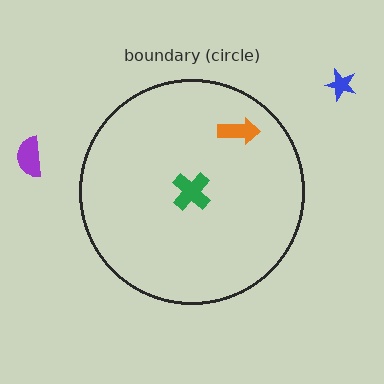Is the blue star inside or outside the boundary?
Outside.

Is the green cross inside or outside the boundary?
Inside.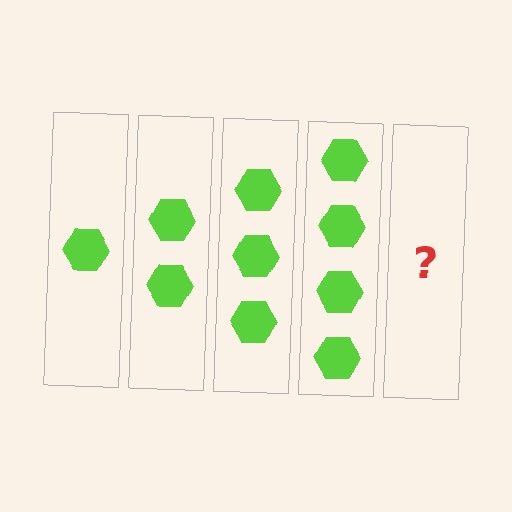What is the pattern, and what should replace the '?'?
The pattern is that each step adds one more hexagon. The '?' should be 5 hexagons.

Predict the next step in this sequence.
The next step is 5 hexagons.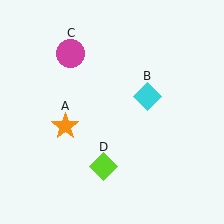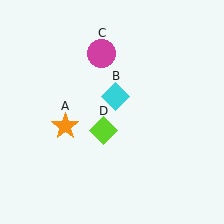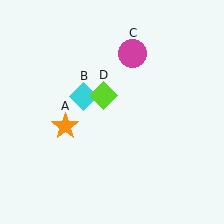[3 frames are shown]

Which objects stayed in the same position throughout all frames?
Orange star (object A) remained stationary.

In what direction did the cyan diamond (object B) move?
The cyan diamond (object B) moved left.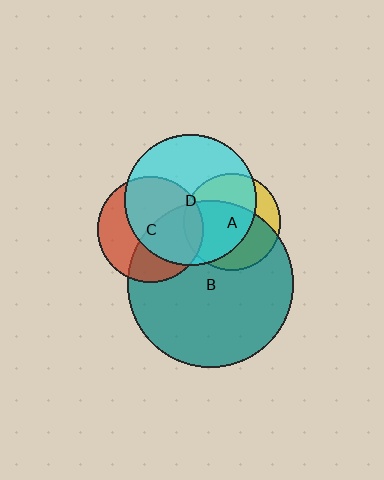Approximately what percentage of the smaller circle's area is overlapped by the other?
Approximately 40%.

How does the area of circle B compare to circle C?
Approximately 2.5 times.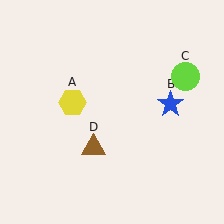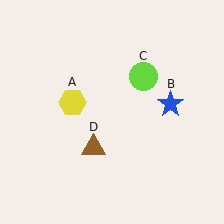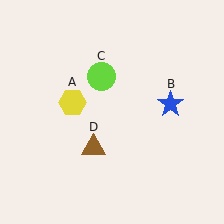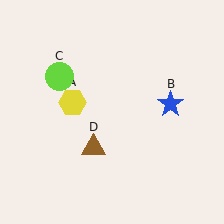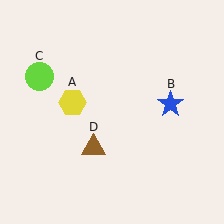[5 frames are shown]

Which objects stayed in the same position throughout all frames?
Yellow hexagon (object A) and blue star (object B) and brown triangle (object D) remained stationary.